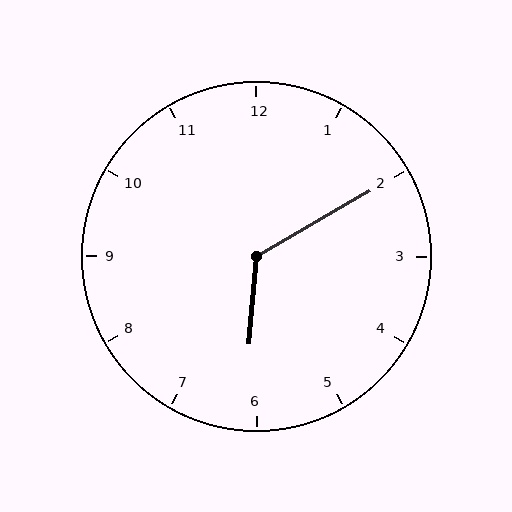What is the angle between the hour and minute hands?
Approximately 125 degrees.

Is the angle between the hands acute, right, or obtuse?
It is obtuse.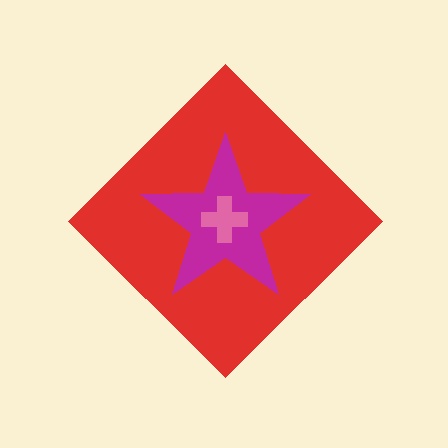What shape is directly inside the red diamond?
The magenta star.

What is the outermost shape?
The red diamond.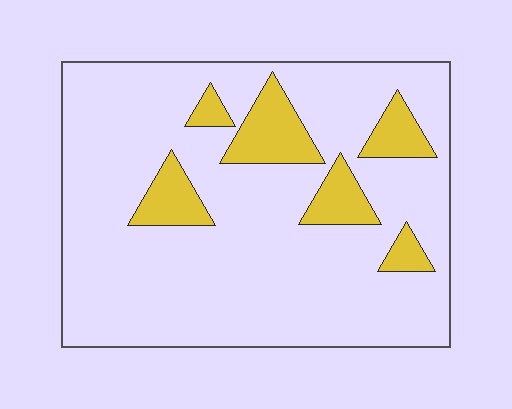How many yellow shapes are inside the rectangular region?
6.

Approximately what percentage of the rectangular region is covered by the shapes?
Approximately 15%.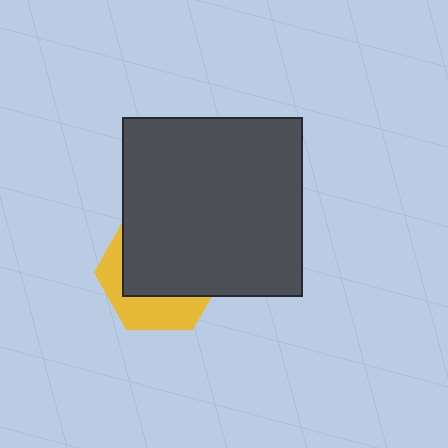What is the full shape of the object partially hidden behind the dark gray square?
The partially hidden object is a yellow hexagon.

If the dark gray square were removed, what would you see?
You would see the complete yellow hexagon.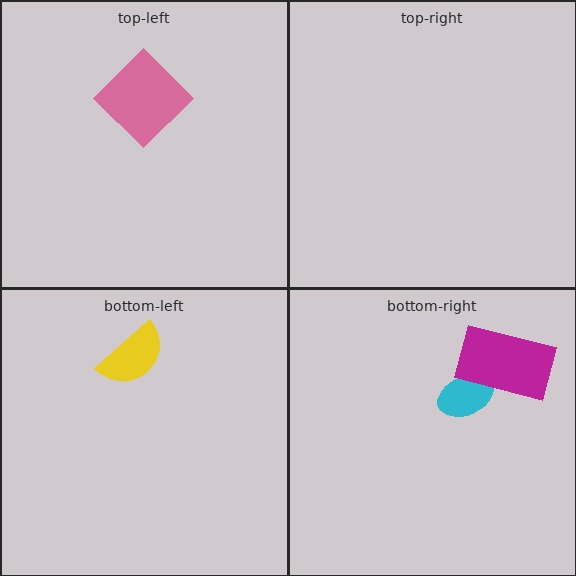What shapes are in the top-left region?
The pink diamond.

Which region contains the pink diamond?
The top-left region.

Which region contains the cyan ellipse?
The bottom-right region.